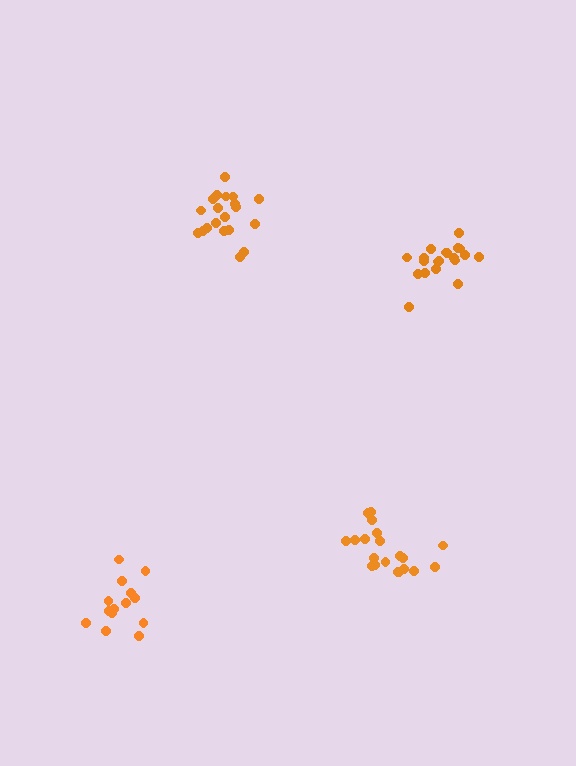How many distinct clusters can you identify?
There are 4 distinct clusters.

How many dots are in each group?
Group 1: 20 dots, Group 2: 20 dots, Group 3: 20 dots, Group 4: 14 dots (74 total).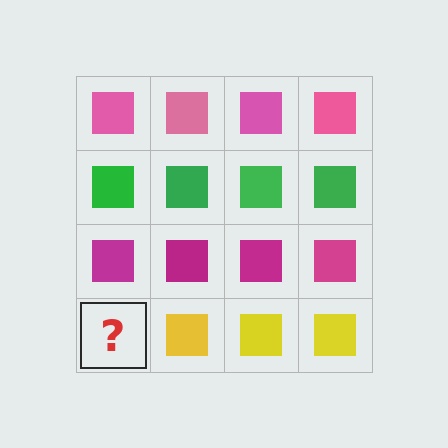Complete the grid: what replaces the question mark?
The question mark should be replaced with a yellow square.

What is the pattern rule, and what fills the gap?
The rule is that each row has a consistent color. The gap should be filled with a yellow square.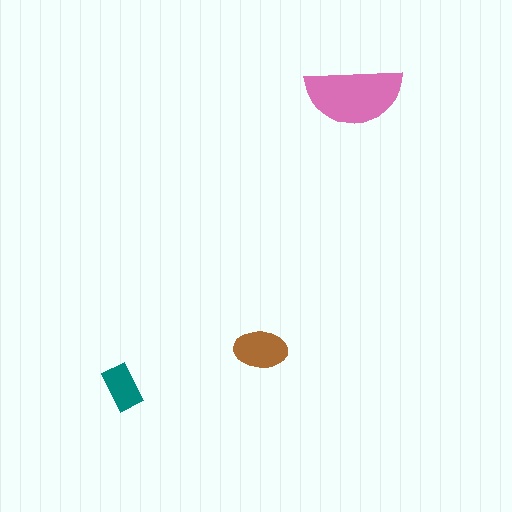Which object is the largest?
The pink semicircle.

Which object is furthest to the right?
The pink semicircle is rightmost.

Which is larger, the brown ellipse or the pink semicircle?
The pink semicircle.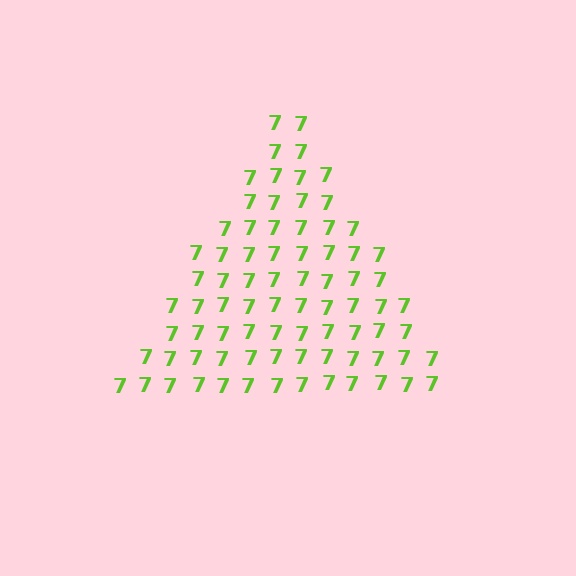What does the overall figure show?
The overall figure shows a triangle.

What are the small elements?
The small elements are digit 7's.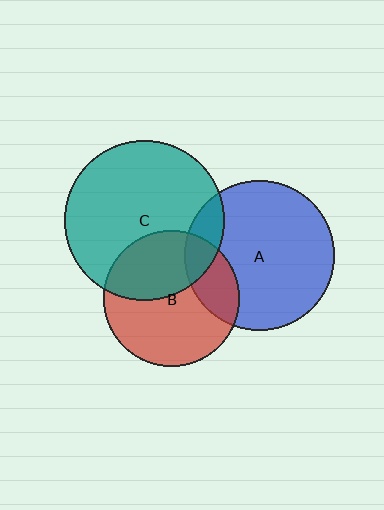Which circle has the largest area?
Circle C (teal).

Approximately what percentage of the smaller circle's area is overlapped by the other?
Approximately 25%.